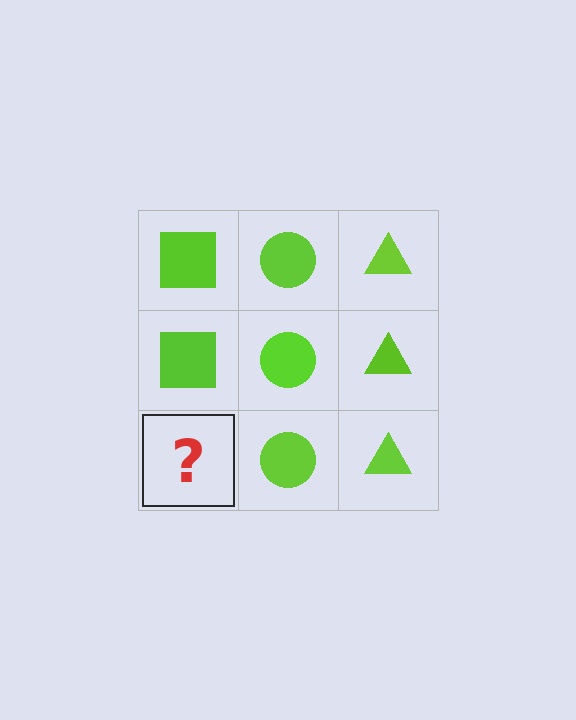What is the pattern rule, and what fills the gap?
The rule is that each column has a consistent shape. The gap should be filled with a lime square.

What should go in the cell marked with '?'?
The missing cell should contain a lime square.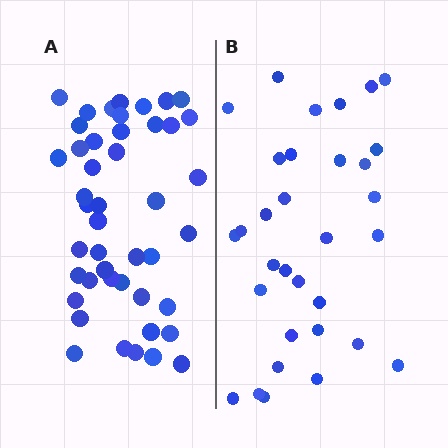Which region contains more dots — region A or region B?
Region A (the left region) has more dots.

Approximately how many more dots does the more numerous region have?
Region A has approximately 15 more dots than region B.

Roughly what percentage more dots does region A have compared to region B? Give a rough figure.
About 40% more.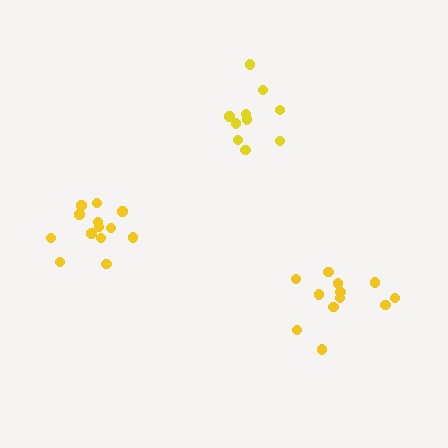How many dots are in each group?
Group 1: 13 dots, Group 2: 12 dots, Group 3: 10 dots (35 total).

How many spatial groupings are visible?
There are 3 spatial groupings.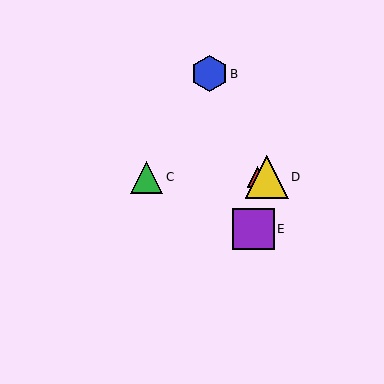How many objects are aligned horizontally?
3 objects (A, C, D) are aligned horizontally.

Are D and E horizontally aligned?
No, D is at y≈177 and E is at y≈229.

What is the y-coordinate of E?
Object E is at y≈229.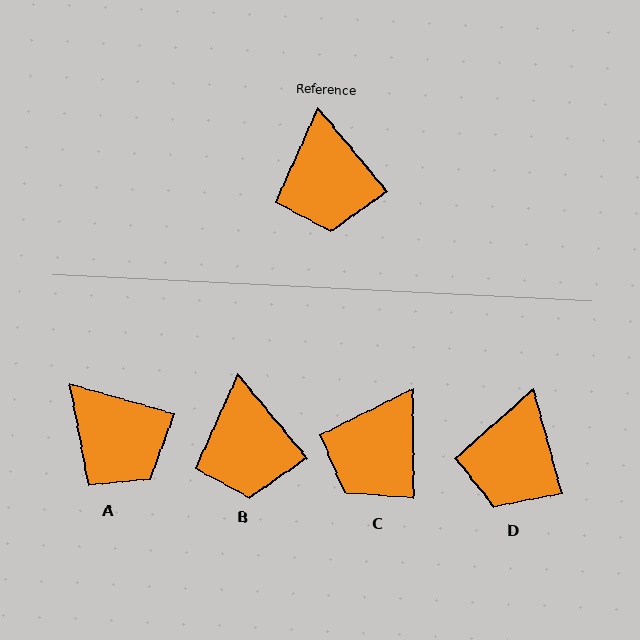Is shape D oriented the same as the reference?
No, it is off by about 24 degrees.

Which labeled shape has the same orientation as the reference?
B.